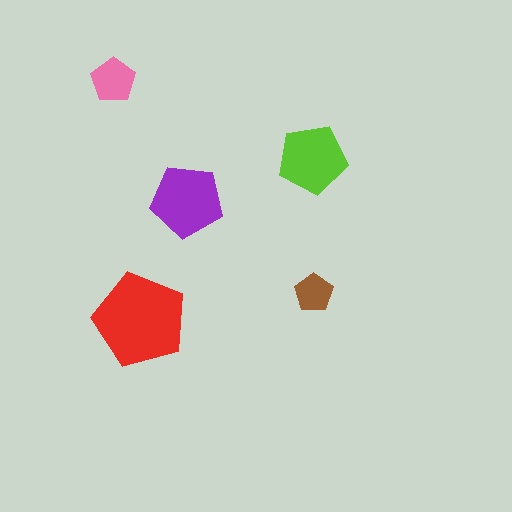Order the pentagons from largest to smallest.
the red one, the purple one, the lime one, the pink one, the brown one.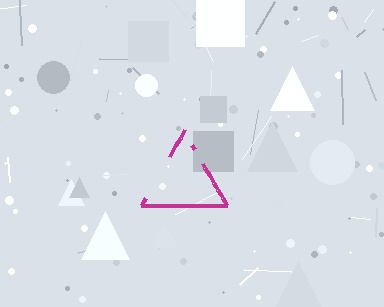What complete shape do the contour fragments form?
The contour fragments form a triangle.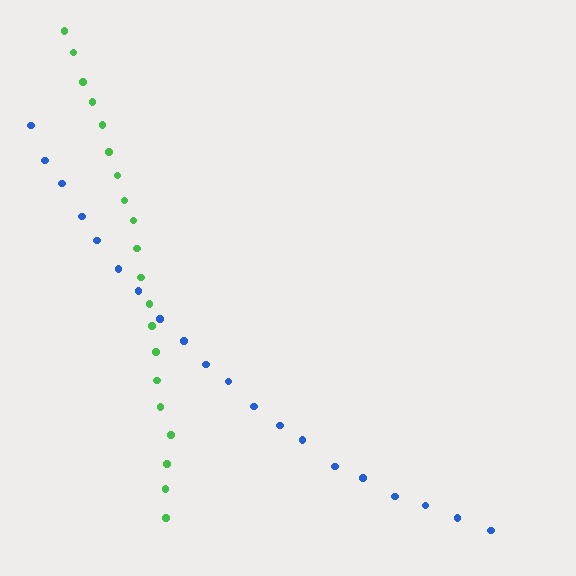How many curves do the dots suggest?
There are 2 distinct paths.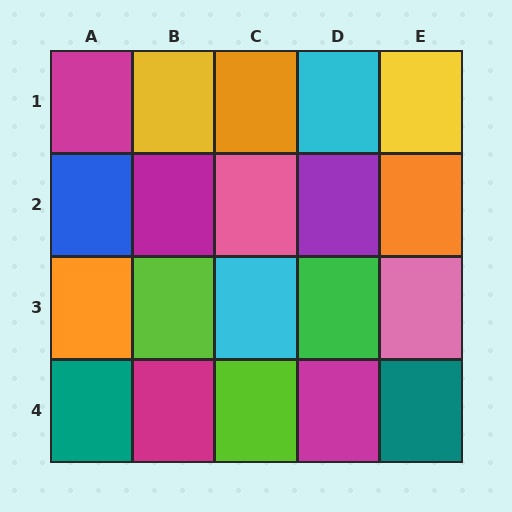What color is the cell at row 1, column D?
Cyan.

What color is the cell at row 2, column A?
Blue.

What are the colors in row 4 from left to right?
Teal, magenta, lime, magenta, teal.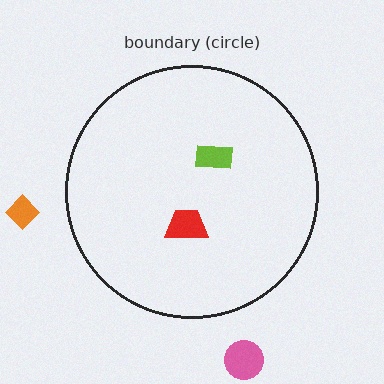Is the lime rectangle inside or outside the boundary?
Inside.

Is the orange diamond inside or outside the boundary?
Outside.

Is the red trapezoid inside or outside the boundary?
Inside.